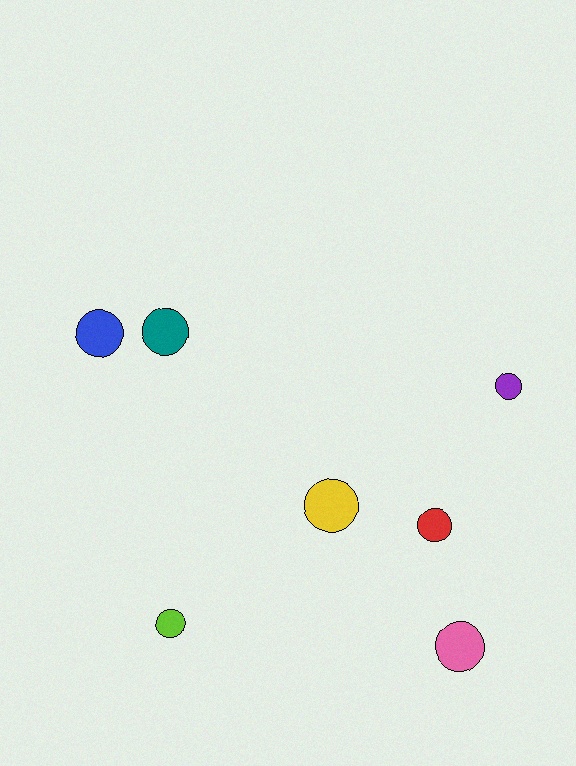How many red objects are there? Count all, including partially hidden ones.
There is 1 red object.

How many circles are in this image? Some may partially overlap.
There are 7 circles.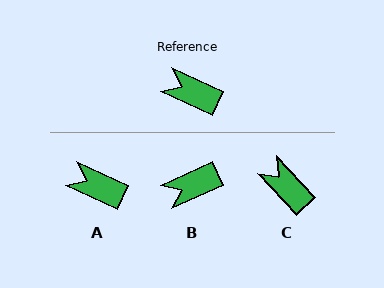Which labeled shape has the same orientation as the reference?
A.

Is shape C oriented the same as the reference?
No, it is off by about 22 degrees.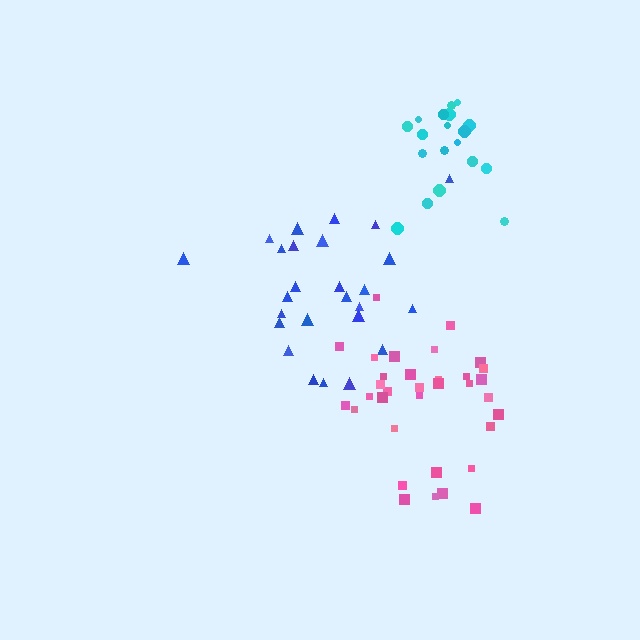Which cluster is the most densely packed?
Cyan.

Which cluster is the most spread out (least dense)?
Blue.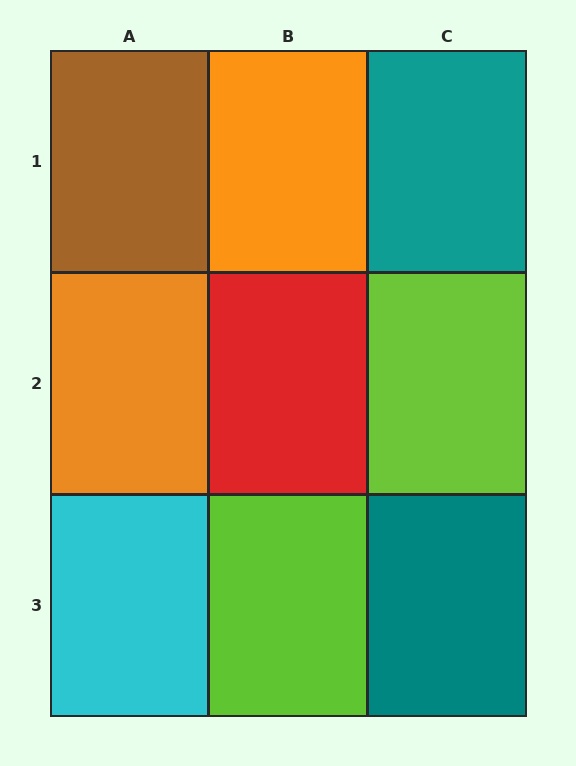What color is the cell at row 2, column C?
Lime.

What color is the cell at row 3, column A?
Cyan.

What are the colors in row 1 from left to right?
Brown, orange, teal.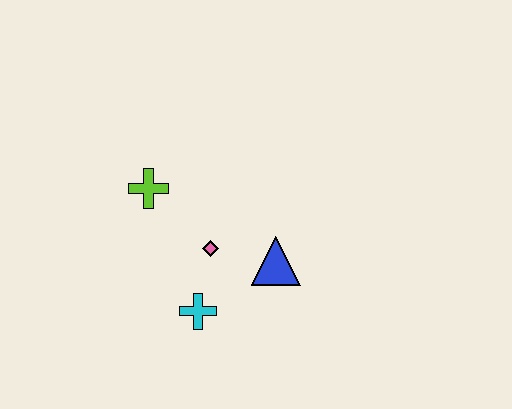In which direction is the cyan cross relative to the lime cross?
The cyan cross is below the lime cross.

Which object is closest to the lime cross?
The pink diamond is closest to the lime cross.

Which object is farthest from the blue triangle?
The lime cross is farthest from the blue triangle.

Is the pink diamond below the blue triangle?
No